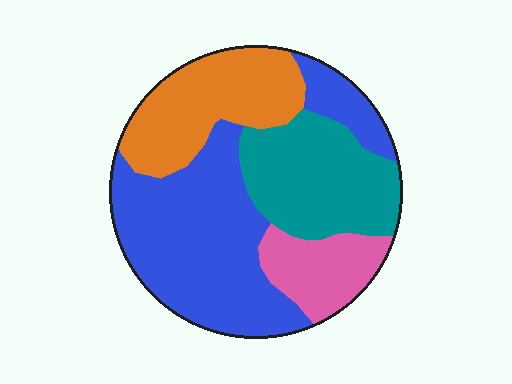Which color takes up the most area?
Blue, at roughly 45%.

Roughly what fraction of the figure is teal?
Teal takes up less than a quarter of the figure.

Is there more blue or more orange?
Blue.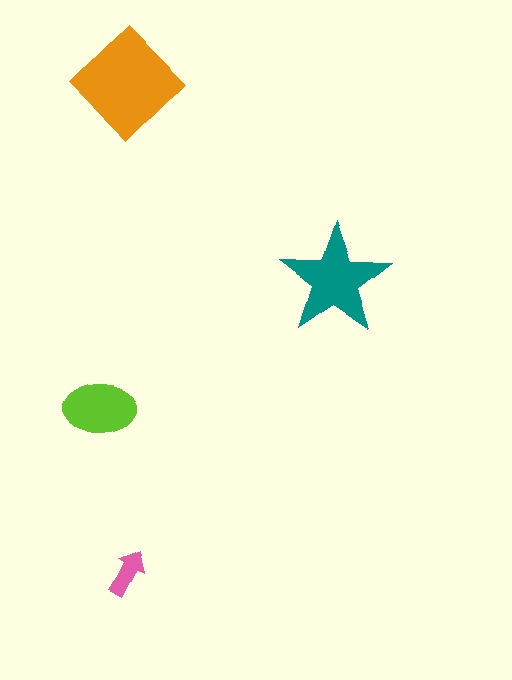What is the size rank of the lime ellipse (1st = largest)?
3rd.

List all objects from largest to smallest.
The orange diamond, the teal star, the lime ellipse, the pink arrow.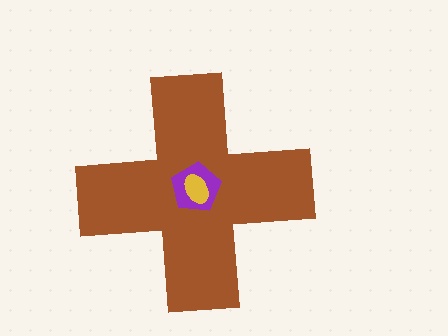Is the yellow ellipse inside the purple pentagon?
Yes.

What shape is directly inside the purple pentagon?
The yellow ellipse.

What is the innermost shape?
The yellow ellipse.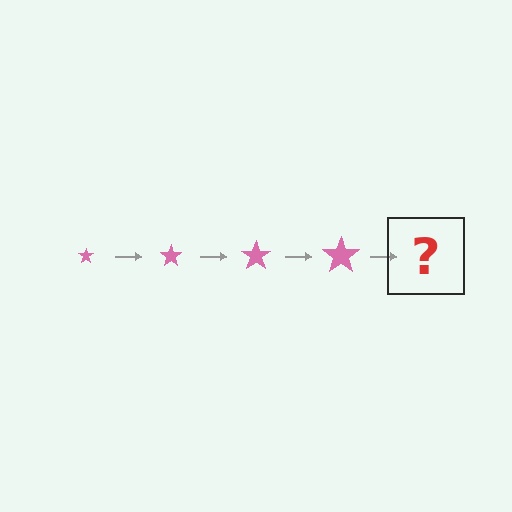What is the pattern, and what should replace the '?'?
The pattern is that the star gets progressively larger each step. The '?' should be a pink star, larger than the previous one.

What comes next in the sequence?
The next element should be a pink star, larger than the previous one.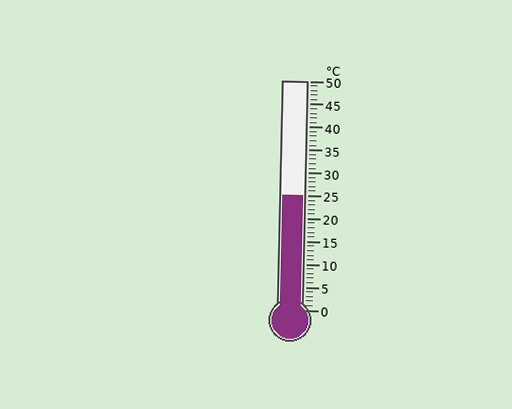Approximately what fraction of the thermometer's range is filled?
The thermometer is filled to approximately 50% of its range.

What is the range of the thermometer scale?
The thermometer scale ranges from 0°C to 50°C.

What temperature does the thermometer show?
The thermometer shows approximately 25°C.